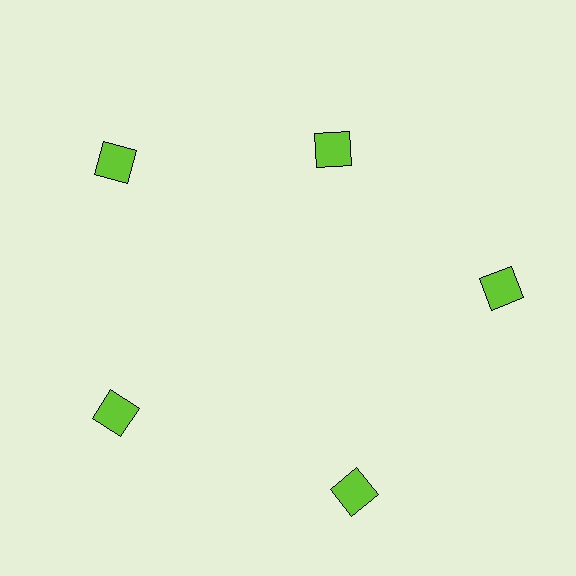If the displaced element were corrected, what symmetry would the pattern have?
It would have 5-fold rotational symmetry — the pattern would map onto itself every 72 degrees.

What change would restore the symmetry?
The symmetry would be restored by moving it outward, back onto the ring so that all 5 squares sit at equal angles and equal distance from the center.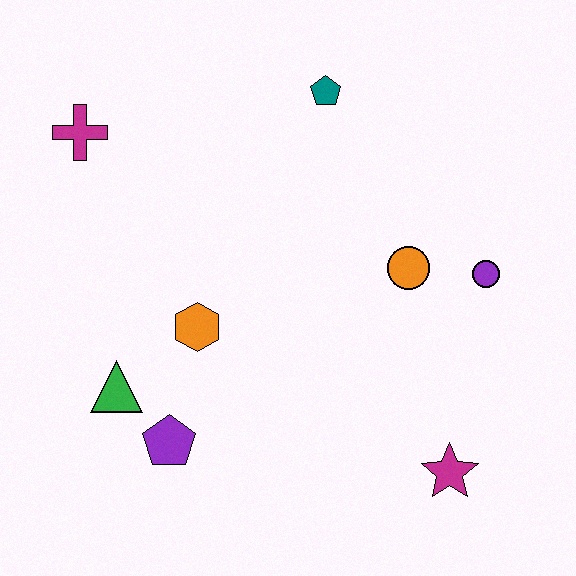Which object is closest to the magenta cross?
The orange hexagon is closest to the magenta cross.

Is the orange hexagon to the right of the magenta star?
No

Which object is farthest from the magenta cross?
The magenta star is farthest from the magenta cross.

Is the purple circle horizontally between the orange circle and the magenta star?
No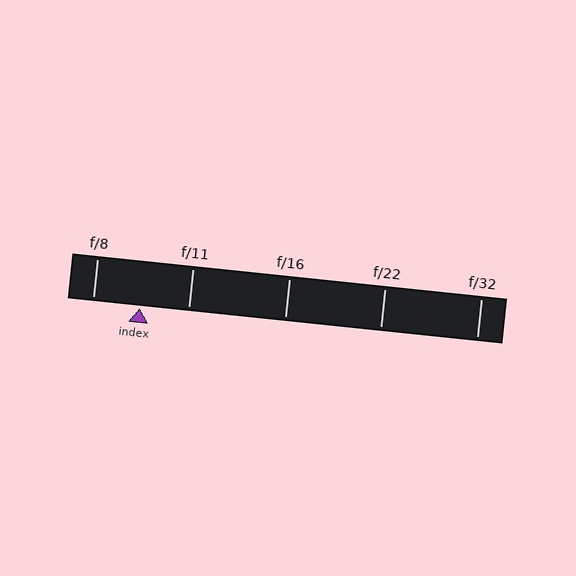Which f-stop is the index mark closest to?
The index mark is closest to f/8.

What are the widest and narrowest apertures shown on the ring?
The widest aperture shown is f/8 and the narrowest is f/32.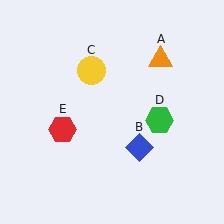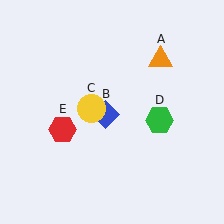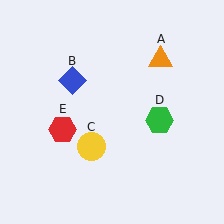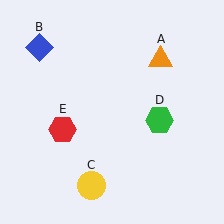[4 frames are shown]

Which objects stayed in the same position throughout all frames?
Orange triangle (object A) and green hexagon (object D) and red hexagon (object E) remained stationary.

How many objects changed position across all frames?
2 objects changed position: blue diamond (object B), yellow circle (object C).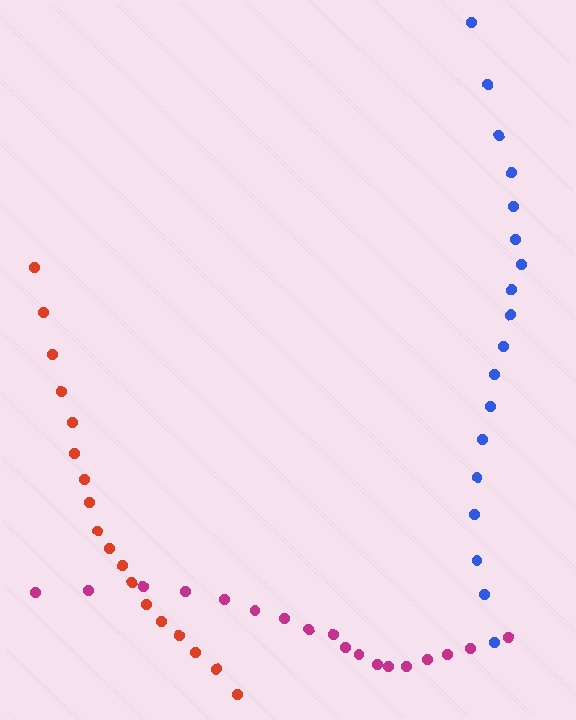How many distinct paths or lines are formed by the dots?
There are 3 distinct paths.